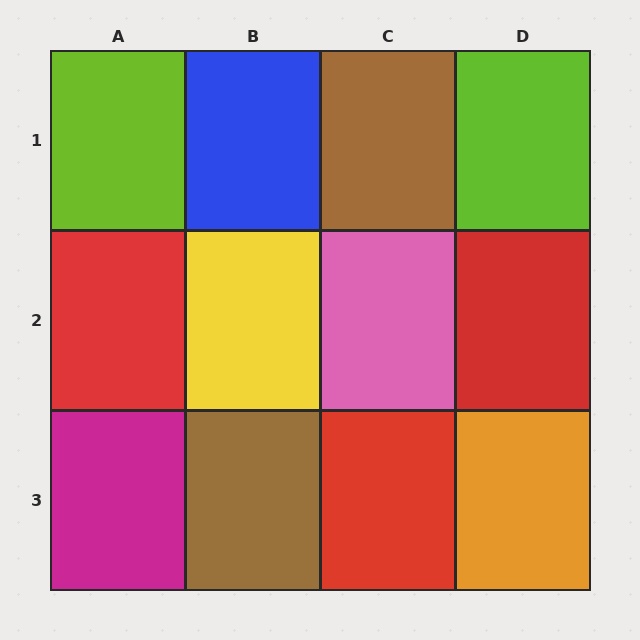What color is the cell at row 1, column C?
Brown.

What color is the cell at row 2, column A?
Red.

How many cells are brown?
2 cells are brown.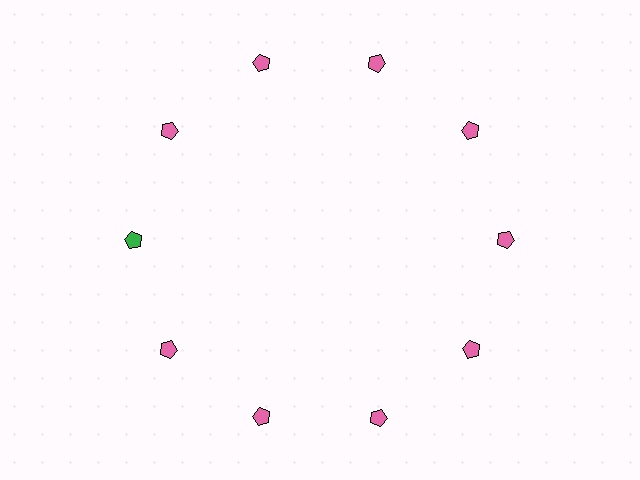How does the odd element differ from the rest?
It has a different color: green instead of pink.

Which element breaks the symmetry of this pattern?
The green pentagon at roughly the 9 o'clock position breaks the symmetry. All other shapes are pink pentagons.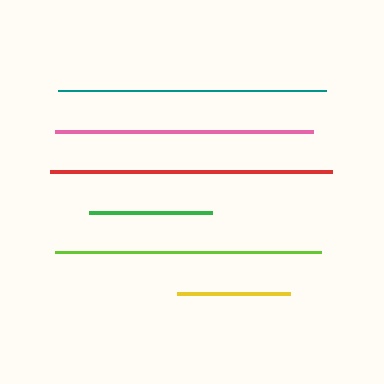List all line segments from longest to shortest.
From longest to shortest: red, teal, lime, pink, green, yellow.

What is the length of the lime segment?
The lime segment is approximately 265 pixels long.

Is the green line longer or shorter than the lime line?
The lime line is longer than the green line.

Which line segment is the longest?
The red line is the longest at approximately 283 pixels.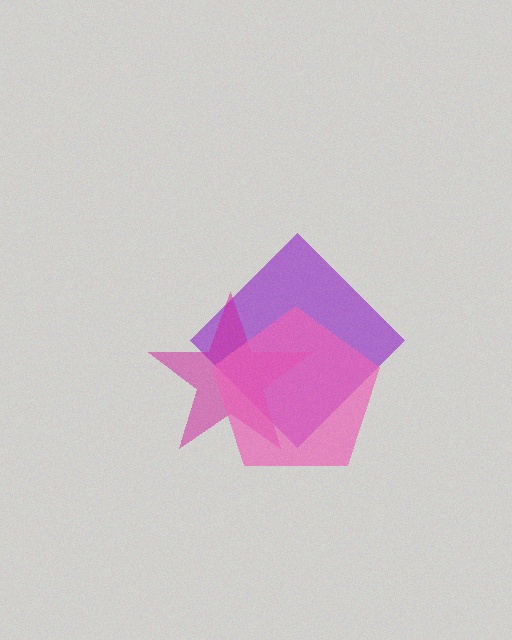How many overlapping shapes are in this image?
There are 3 overlapping shapes in the image.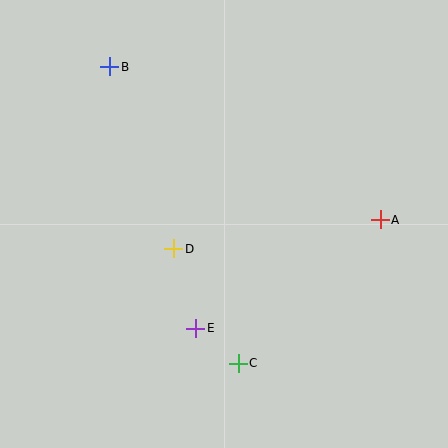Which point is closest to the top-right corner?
Point A is closest to the top-right corner.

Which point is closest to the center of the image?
Point D at (174, 249) is closest to the center.